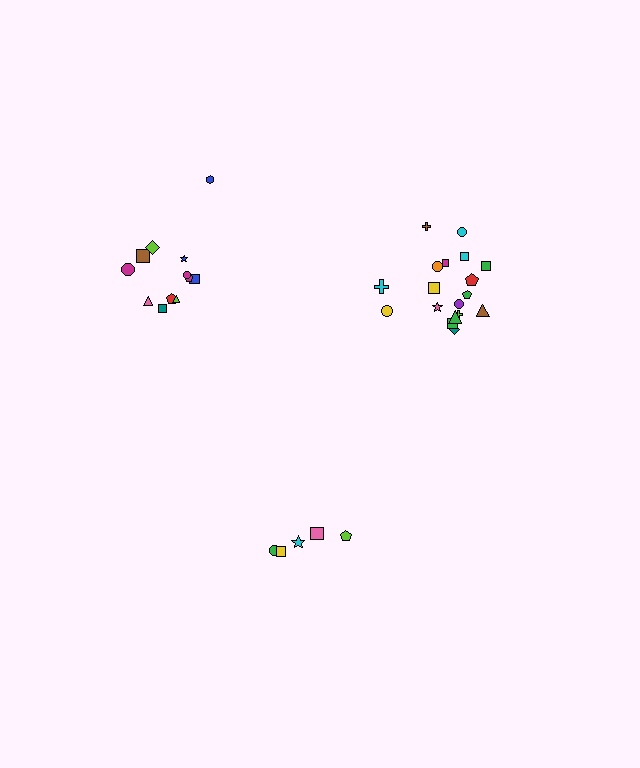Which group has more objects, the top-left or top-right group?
The top-right group.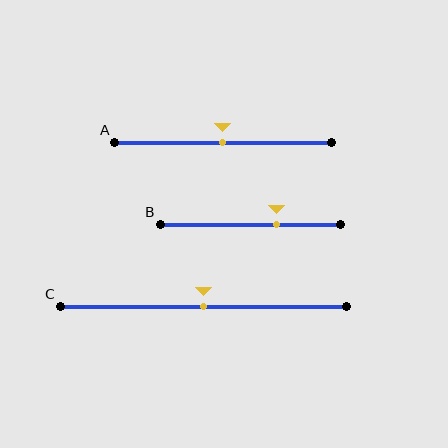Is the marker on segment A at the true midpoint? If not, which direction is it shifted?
Yes, the marker on segment A is at the true midpoint.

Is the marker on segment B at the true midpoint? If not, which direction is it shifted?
No, the marker on segment B is shifted to the right by about 15% of the segment length.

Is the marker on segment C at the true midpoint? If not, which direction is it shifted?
Yes, the marker on segment C is at the true midpoint.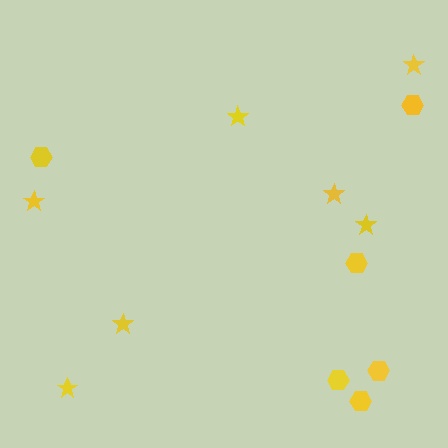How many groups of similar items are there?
There are 2 groups: one group of hexagons (6) and one group of stars (7).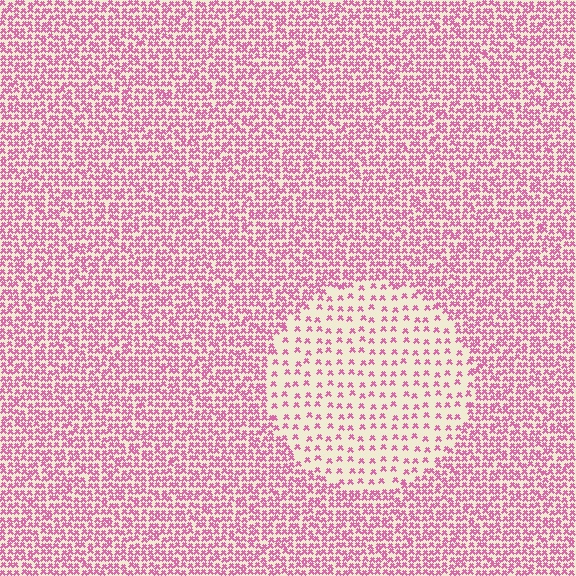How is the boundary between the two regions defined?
The boundary is defined by a change in element density (approximately 2.6x ratio). All elements are the same color, size, and shape.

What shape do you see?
I see a circle.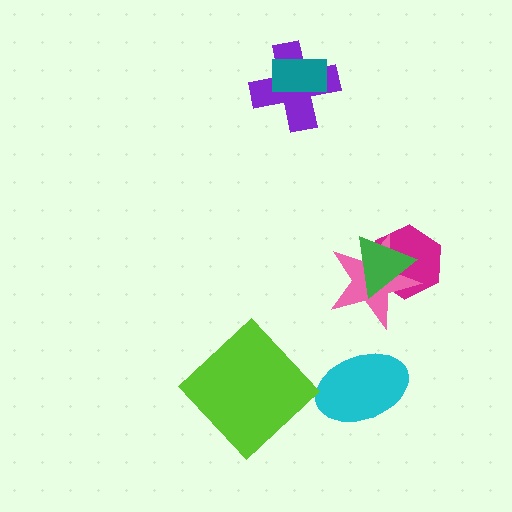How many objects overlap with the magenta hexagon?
2 objects overlap with the magenta hexagon.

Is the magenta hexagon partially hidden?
Yes, it is partially covered by another shape.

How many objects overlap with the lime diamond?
0 objects overlap with the lime diamond.